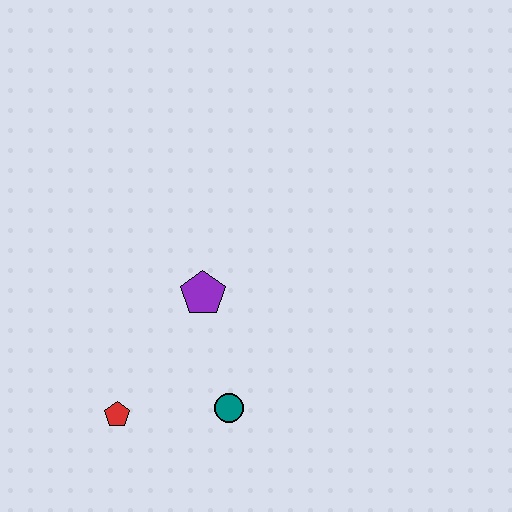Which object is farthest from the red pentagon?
The purple pentagon is farthest from the red pentagon.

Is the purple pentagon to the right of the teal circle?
No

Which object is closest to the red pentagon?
The teal circle is closest to the red pentagon.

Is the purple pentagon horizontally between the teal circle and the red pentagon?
Yes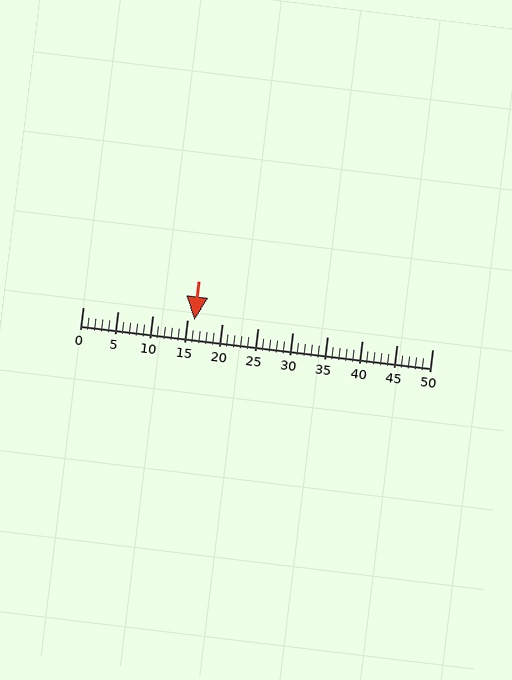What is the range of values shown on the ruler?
The ruler shows values from 0 to 50.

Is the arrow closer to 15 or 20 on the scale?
The arrow is closer to 15.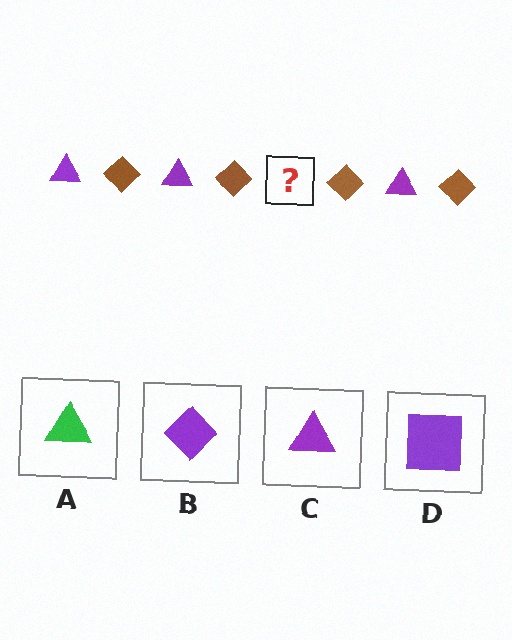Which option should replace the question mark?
Option C.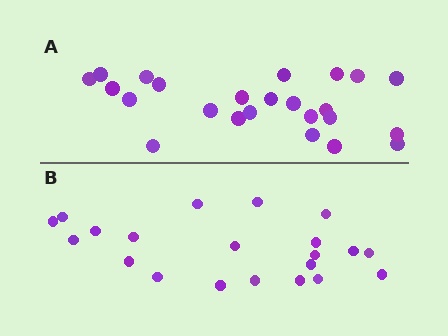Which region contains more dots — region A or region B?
Region A (the top region) has more dots.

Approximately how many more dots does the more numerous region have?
Region A has just a few more — roughly 2 or 3 more dots than region B.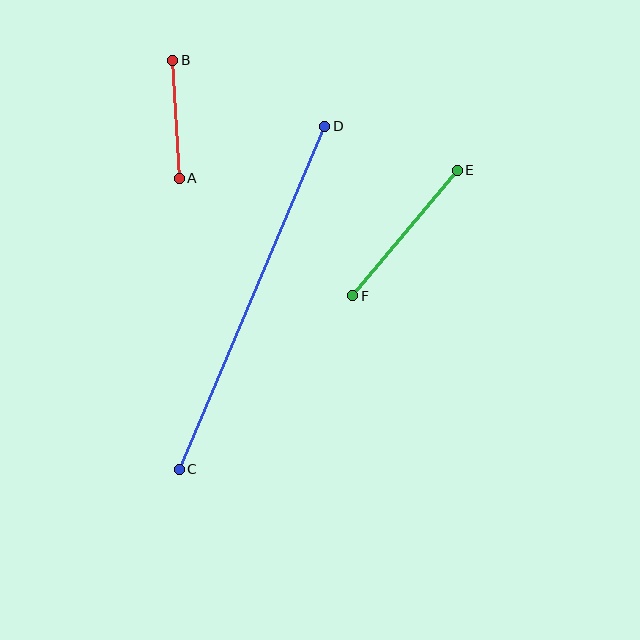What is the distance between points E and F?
The distance is approximately 163 pixels.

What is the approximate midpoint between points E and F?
The midpoint is at approximately (405, 233) pixels.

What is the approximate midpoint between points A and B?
The midpoint is at approximately (176, 119) pixels.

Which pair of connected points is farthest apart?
Points C and D are farthest apart.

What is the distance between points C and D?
The distance is approximately 373 pixels.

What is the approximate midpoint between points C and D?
The midpoint is at approximately (252, 298) pixels.